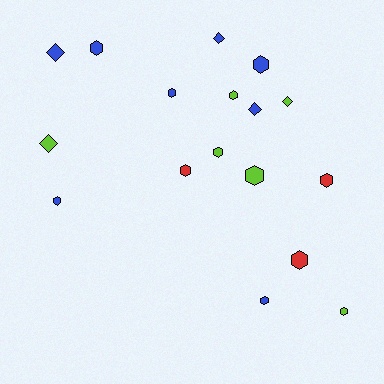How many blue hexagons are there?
There are 5 blue hexagons.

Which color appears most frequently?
Blue, with 8 objects.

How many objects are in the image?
There are 17 objects.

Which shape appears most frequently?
Hexagon, with 12 objects.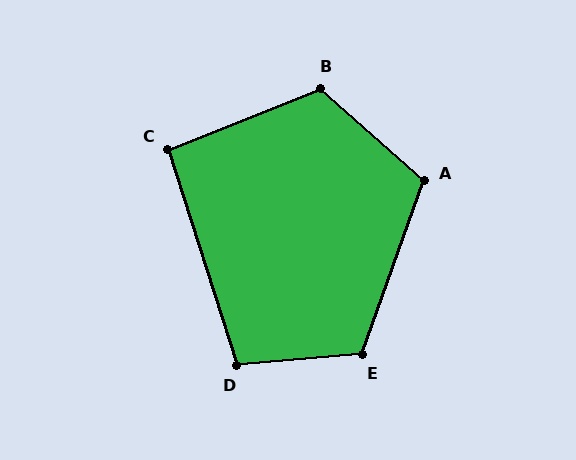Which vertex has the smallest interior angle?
C, at approximately 94 degrees.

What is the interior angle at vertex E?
Approximately 115 degrees (obtuse).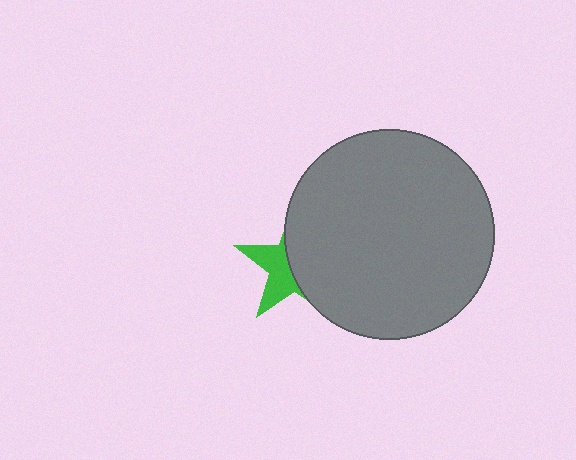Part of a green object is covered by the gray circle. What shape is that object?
It is a star.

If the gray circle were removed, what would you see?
You would see the complete green star.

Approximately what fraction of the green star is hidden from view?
Roughly 59% of the green star is hidden behind the gray circle.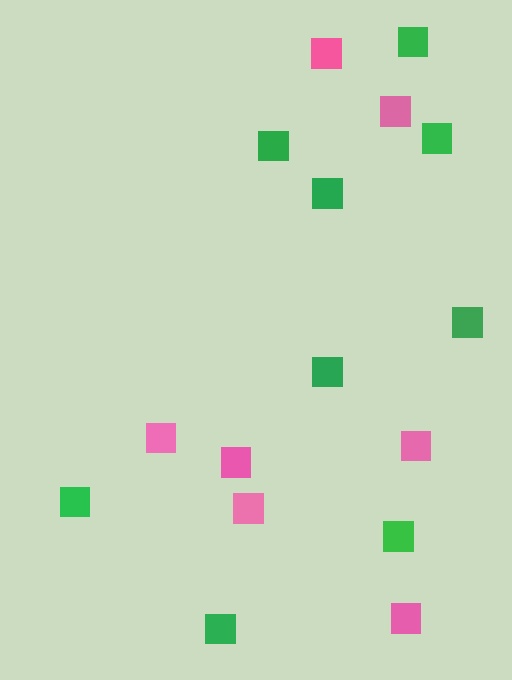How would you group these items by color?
There are 2 groups: one group of green squares (9) and one group of pink squares (7).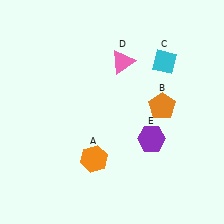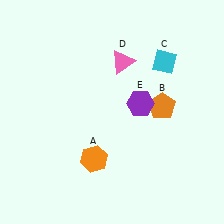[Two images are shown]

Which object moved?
The purple hexagon (E) moved up.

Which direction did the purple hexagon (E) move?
The purple hexagon (E) moved up.